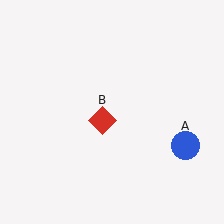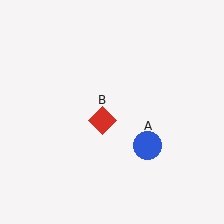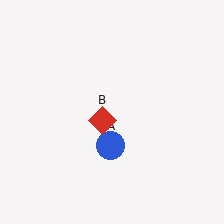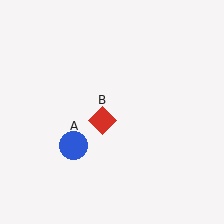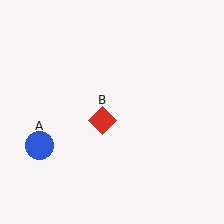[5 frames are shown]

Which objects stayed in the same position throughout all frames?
Red diamond (object B) remained stationary.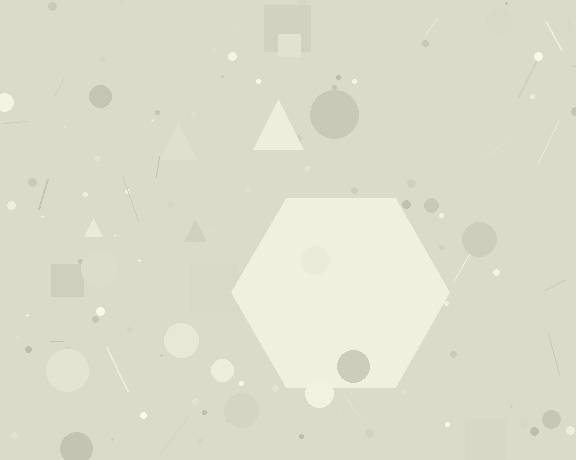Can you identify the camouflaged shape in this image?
The camouflaged shape is a hexagon.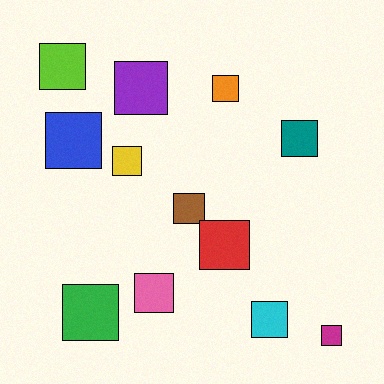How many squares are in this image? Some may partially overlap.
There are 12 squares.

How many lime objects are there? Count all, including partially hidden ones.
There is 1 lime object.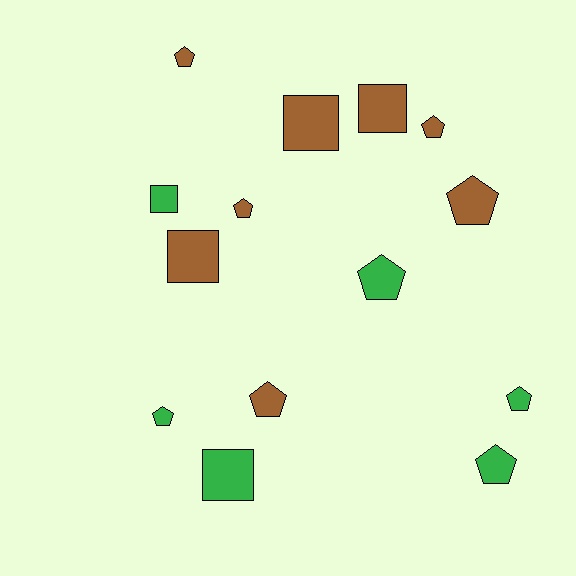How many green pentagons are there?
There are 4 green pentagons.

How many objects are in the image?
There are 14 objects.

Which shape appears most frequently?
Pentagon, with 9 objects.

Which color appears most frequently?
Brown, with 8 objects.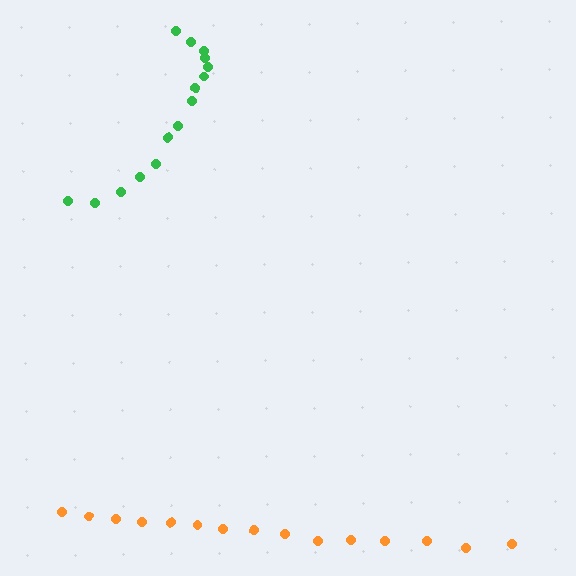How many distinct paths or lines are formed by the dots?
There are 2 distinct paths.